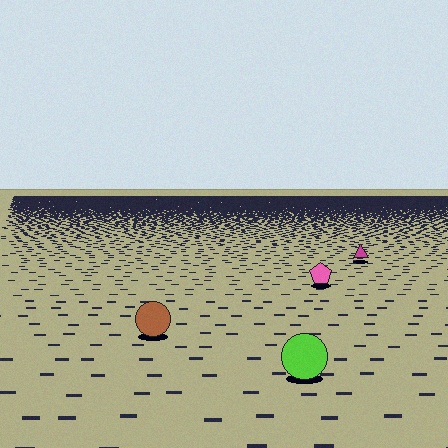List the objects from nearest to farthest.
From nearest to farthest: the lime circle, the brown circle, the pink pentagon, the magenta triangle.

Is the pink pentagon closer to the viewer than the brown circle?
No. The brown circle is closer — you can tell from the texture gradient: the ground texture is coarser near it.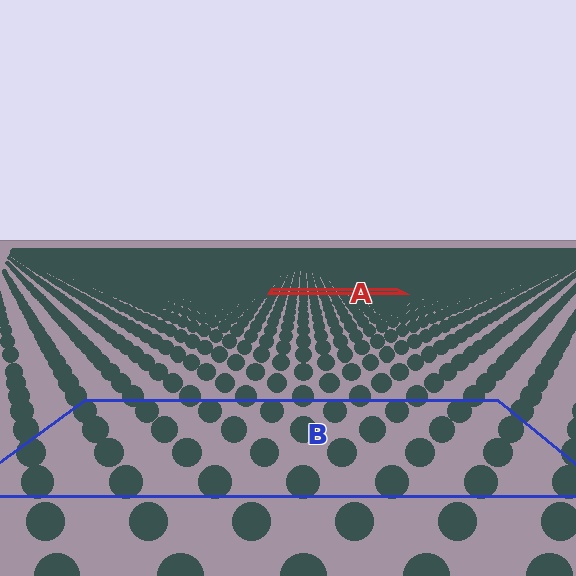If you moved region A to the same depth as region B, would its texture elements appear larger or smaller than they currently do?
They would appear larger. At a closer depth, the same texture elements are projected at a bigger on-screen size.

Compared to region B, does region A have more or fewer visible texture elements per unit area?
Region A has more texture elements per unit area — they are packed more densely because it is farther away.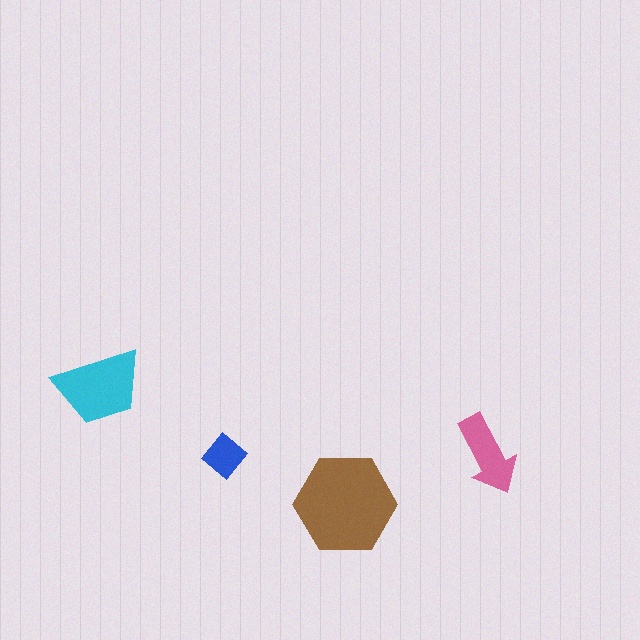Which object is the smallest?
The blue diamond.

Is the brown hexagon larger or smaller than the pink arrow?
Larger.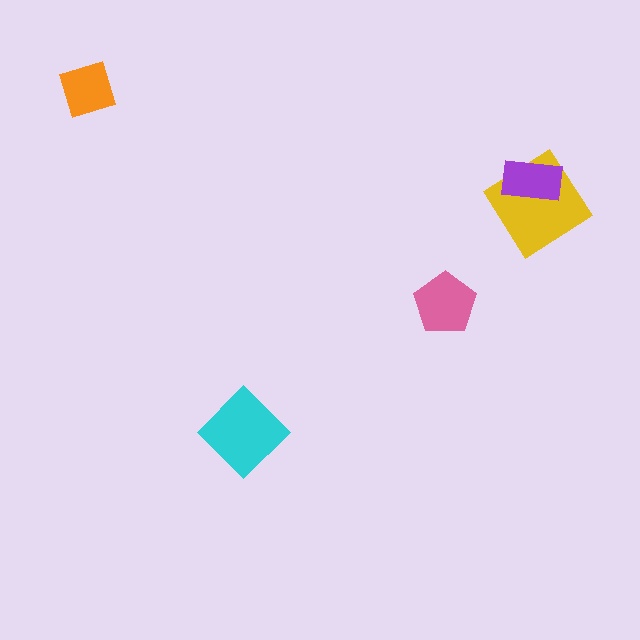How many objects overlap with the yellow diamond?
1 object overlaps with the yellow diamond.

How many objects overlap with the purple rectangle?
1 object overlaps with the purple rectangle.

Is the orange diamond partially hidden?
No, no other shape covers it.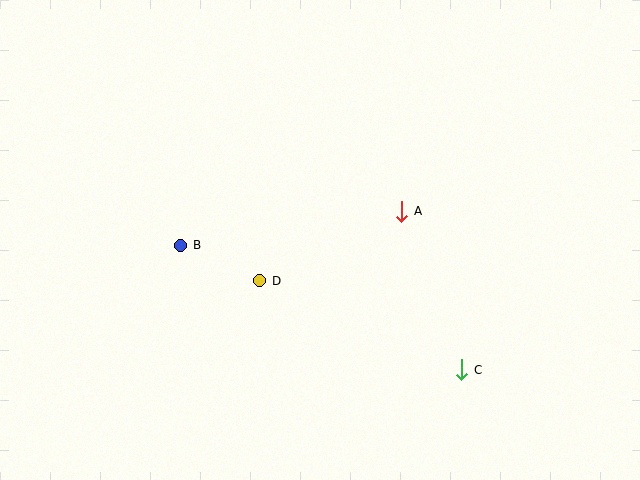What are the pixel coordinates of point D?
Point D is at (260, 281).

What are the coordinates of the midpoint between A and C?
The midpoint between A and C is at (432, 290).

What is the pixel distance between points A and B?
The distance between A and B is 224 pixels.